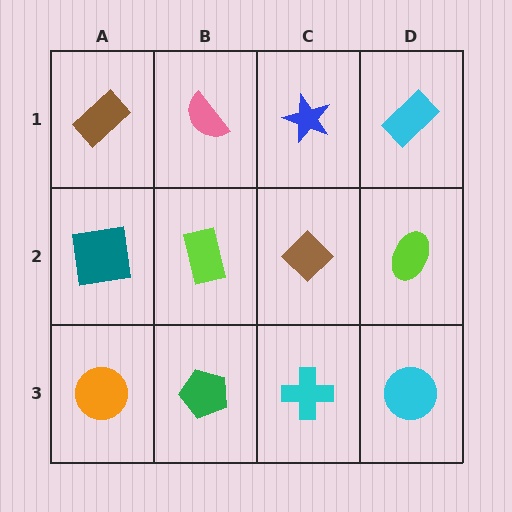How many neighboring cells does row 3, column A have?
2.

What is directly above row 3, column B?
A lime rectangle.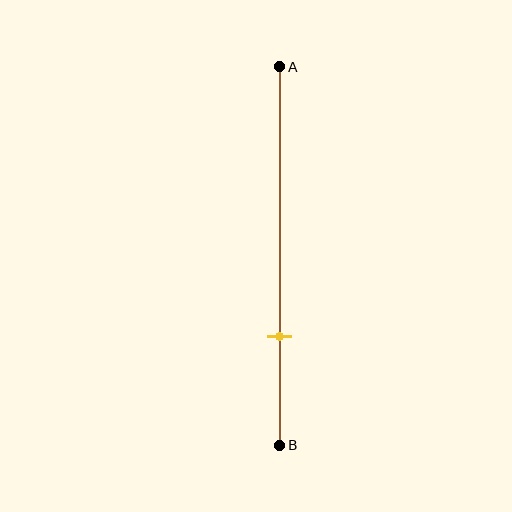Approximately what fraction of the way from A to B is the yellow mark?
The yellow mark is approximately 70% of the way from A to B.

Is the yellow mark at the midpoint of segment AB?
No, the mark is at about 70% from A, not at the 50% midpoint.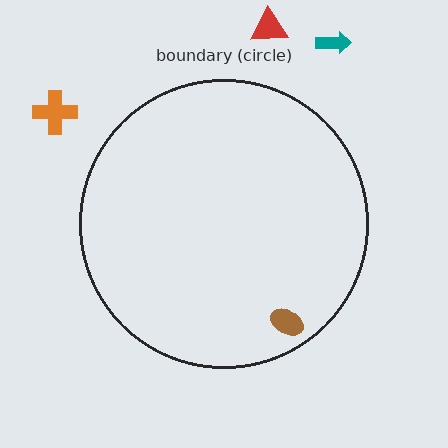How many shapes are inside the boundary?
1 inside, 3 outside.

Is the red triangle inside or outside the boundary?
Outside.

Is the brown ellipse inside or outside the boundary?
Inside.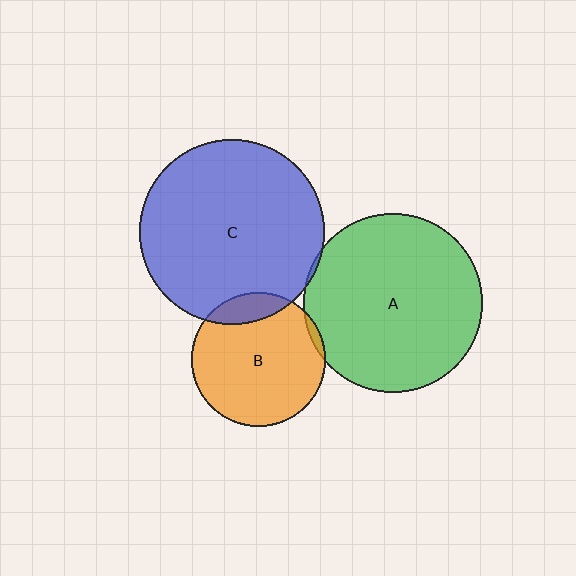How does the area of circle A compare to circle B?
Approximately 1.8 times.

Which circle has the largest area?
Circle C (blue).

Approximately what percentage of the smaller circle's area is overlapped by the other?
Approximately 15%.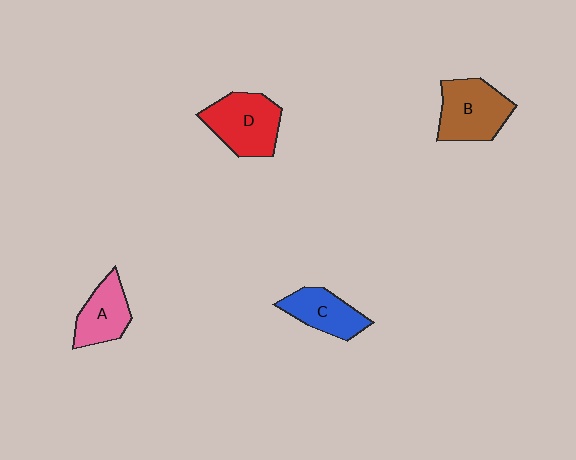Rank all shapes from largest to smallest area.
From largest to smallest: D (red), B (brown), C (blue), A (pink).